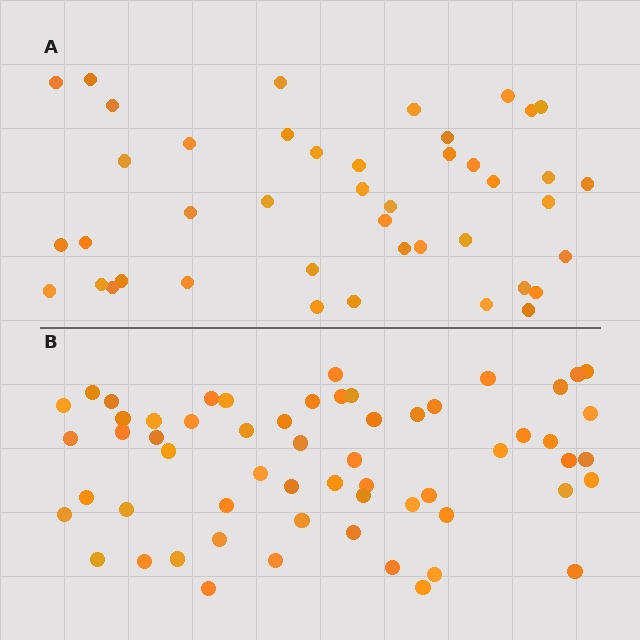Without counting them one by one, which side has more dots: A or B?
Region B (the bottom region) has more dots.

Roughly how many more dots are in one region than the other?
Region B has approximately 15 more dots than region A.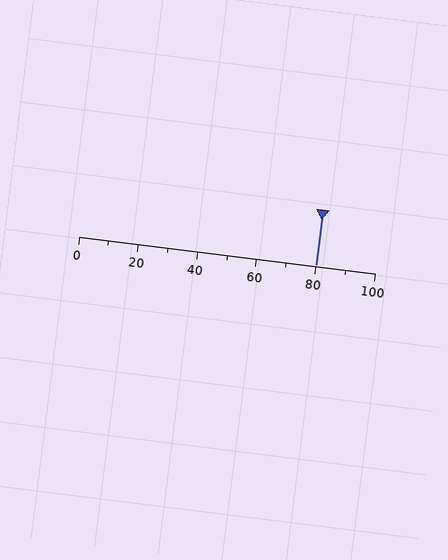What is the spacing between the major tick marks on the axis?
The major ticks are spaced 20 apart.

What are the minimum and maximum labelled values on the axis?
The axis runs from 0 to 100.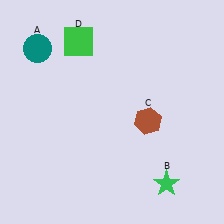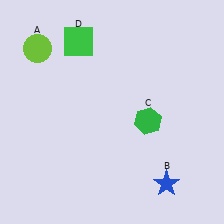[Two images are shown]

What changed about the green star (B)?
In Image 1, B is green. In Image 2, it changed to blue.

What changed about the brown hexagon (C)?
In Image 1, C is brown. In Image 2, it changed to green.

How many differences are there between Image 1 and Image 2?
There are 3 differences between the two images.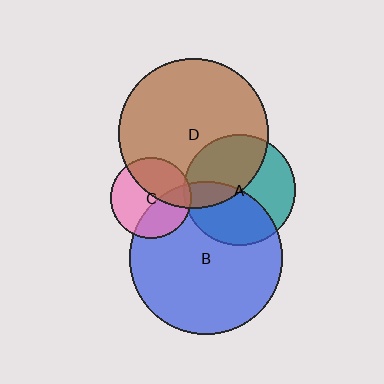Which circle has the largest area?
Circle B (blue).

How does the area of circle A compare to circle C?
Approximately 1.9 times.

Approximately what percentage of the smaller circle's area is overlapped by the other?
Approximately 5%.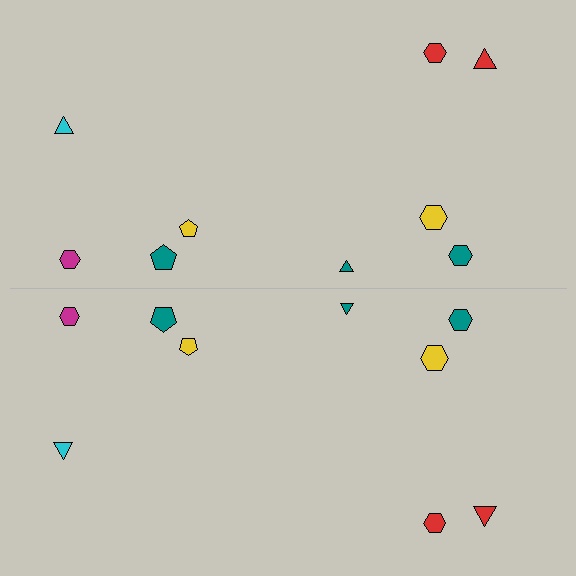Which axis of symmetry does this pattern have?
The pattern has a horizontal axis of symmetry running through the center of the image.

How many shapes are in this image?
There are 18 shapes in this image.